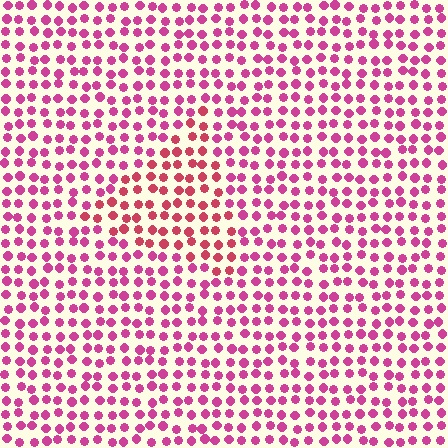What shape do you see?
I see a triangle.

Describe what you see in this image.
The image is filled with small magenta elements in a uniform arrangement. A triangle-shaped region is visible where the elements are tinted to a slightly different hue, forming a subtle color boundary.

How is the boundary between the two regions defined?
The boundary is defined purely by a slight shift in hue (about 25 degrees). Spacing, size, and orientation are identical on both sides.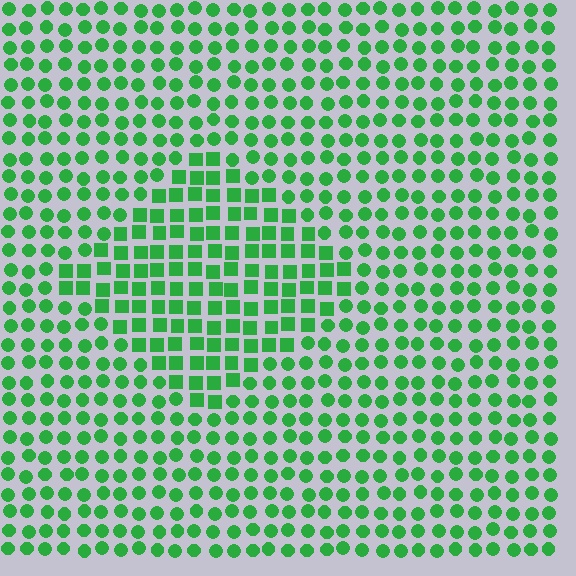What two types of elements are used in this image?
The image uses squares inside the diamond region and circles outside it.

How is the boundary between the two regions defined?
The boundary is defined by a change in element shape: squares inside vs. circles outside. All elements share the same color and spacing.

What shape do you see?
I see a diamond.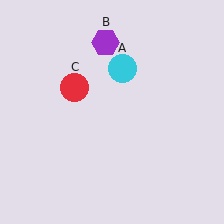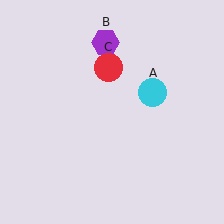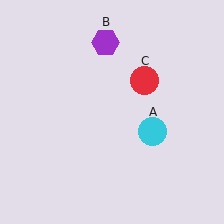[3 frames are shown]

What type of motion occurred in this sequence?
The cyan circle (object A), red circle (object C) rotated clockwise around the center of the scene.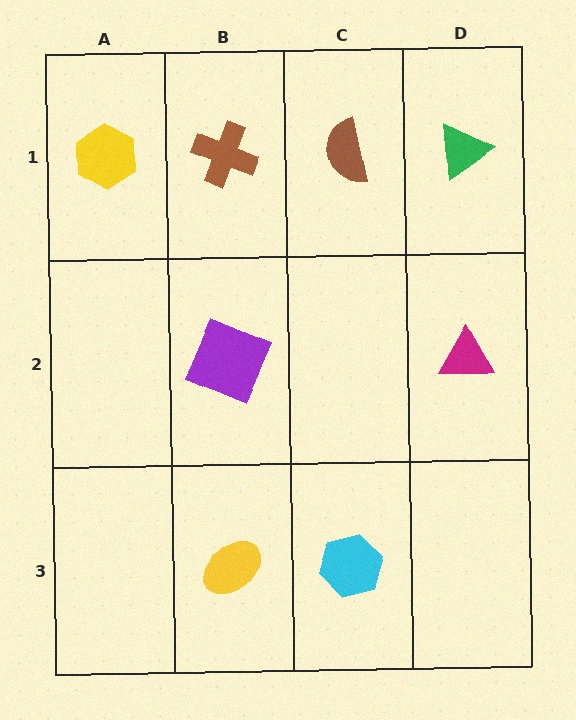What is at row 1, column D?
A green triangle.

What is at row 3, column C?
A cyan hexagon.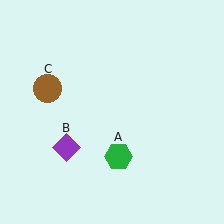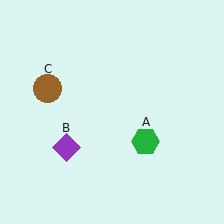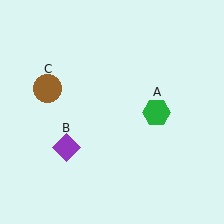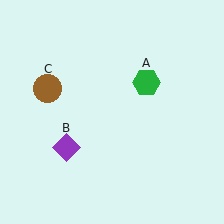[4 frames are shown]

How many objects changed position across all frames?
1 object changed position: green hexagon (object A).